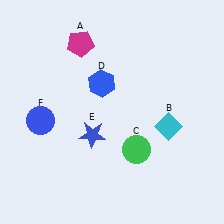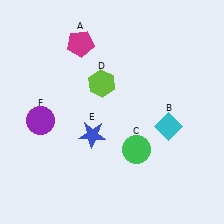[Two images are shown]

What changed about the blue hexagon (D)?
In Image 1, D is blue. In Image 2, it changed to lime.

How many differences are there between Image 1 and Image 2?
There are 2 differences between the two images.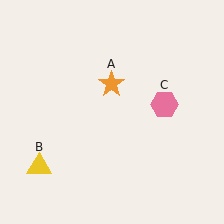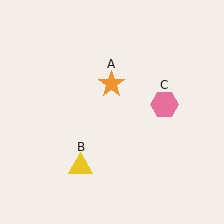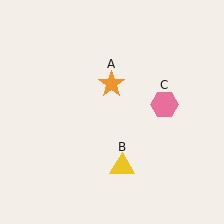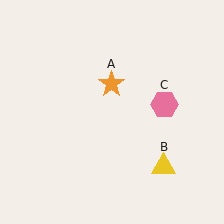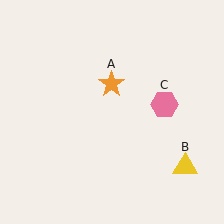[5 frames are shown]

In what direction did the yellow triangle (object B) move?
The yellow triangle (object B) moved right.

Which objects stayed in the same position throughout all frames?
Orange star (object A) and pink hexagon (object C) remained stationary.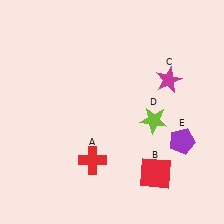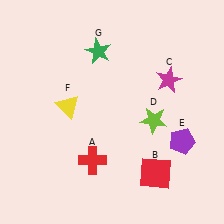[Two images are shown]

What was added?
A yellow triangle (F), a green star (G) were added in Image 2.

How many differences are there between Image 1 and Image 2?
There are 2 differences between the two images.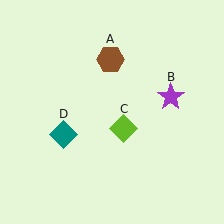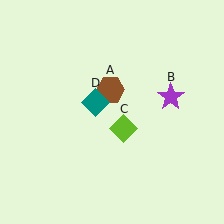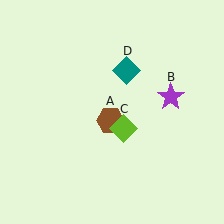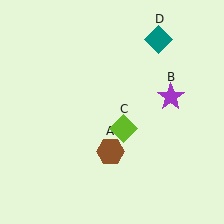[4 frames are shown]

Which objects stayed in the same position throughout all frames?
Purple star (object B) and lime diamond (object C) remained stationary.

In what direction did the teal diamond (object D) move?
The teal diamond (object D) moved up and to the right.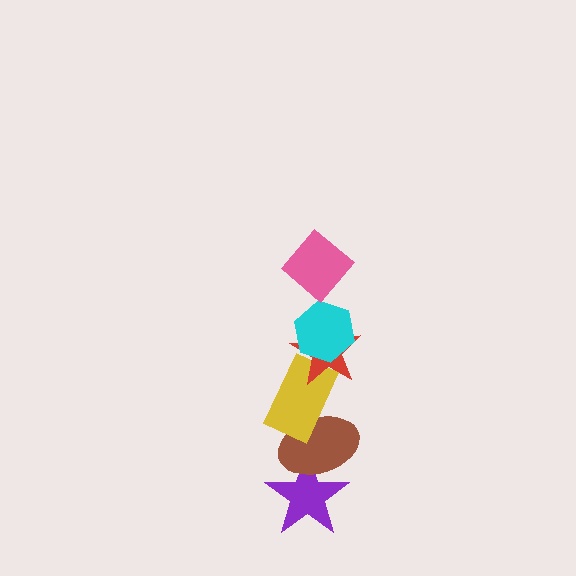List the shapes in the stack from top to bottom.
From top to bottom: the pink diamond, the cyan hexagon, the red star, the yellow rectangle, the brown ellipse, the purple star.